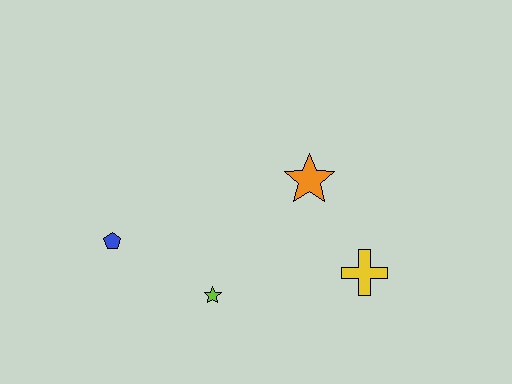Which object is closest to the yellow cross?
The orange star is closest to the yellow cross.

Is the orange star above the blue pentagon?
Yes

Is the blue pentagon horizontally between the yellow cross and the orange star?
No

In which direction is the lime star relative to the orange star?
The lime star is below the orange star.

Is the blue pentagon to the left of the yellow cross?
Yes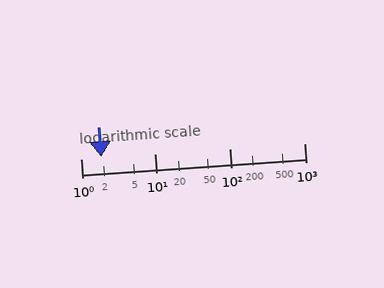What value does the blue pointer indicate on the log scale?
The pointer indicates approximately 1.9.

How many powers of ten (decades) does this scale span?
The scale spans 3 decades, from 1 to 1000.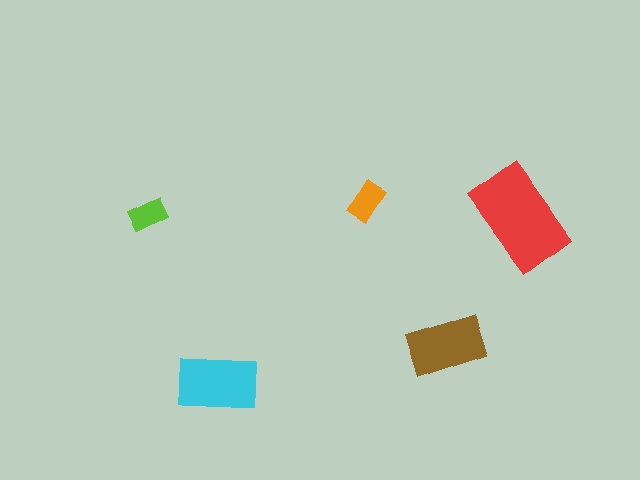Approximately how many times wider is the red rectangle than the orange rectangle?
About 2.5 times wider.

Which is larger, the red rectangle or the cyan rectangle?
The red one.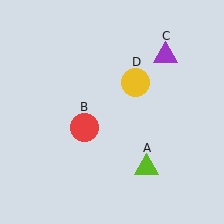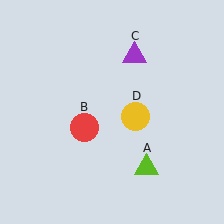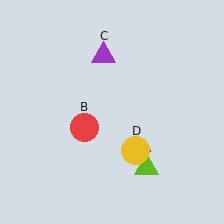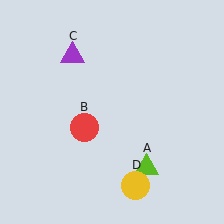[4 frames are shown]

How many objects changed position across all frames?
2 objects changed position: purple triangle (object C), yellow circle (object D).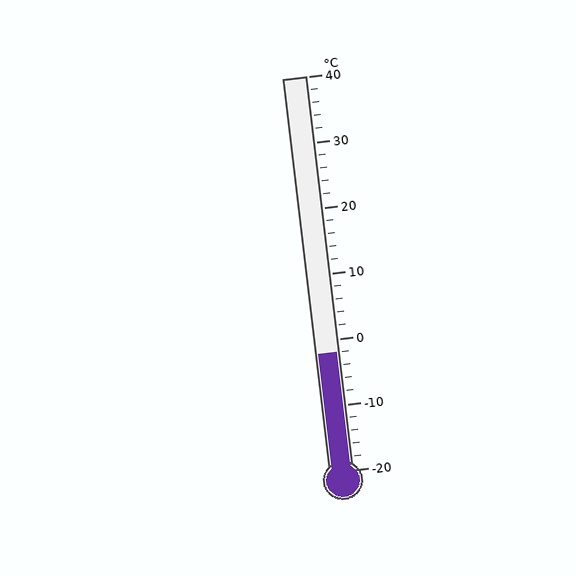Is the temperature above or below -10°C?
The temperature is above -10°C.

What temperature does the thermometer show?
The thermometer shows approximately -2°C.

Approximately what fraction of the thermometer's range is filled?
The thermometer is filled to approximately 30% of its range.